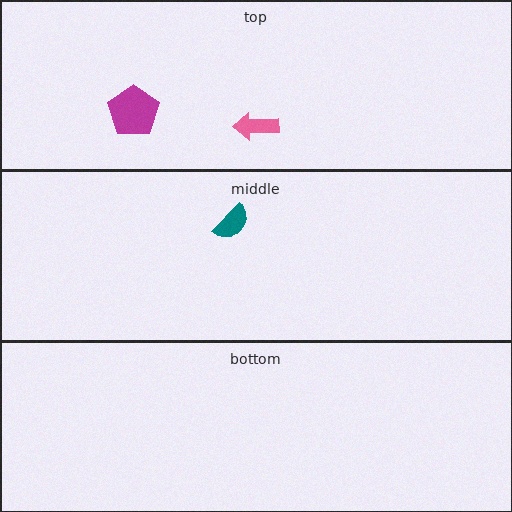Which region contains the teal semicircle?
The middle region.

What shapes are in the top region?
The magenta pentagon, the pink arrow.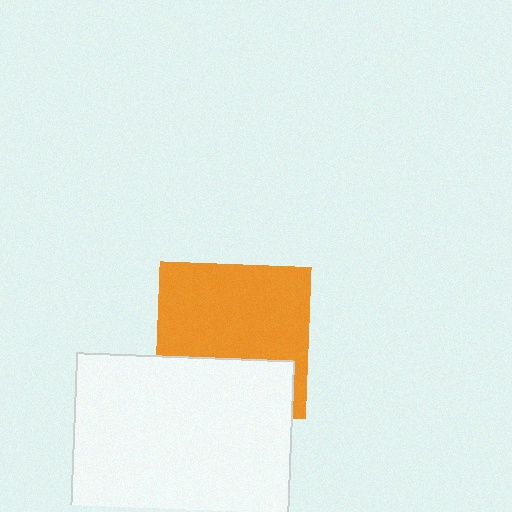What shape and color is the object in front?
The object in front is a white rectangle.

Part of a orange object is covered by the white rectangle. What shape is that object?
It is a square.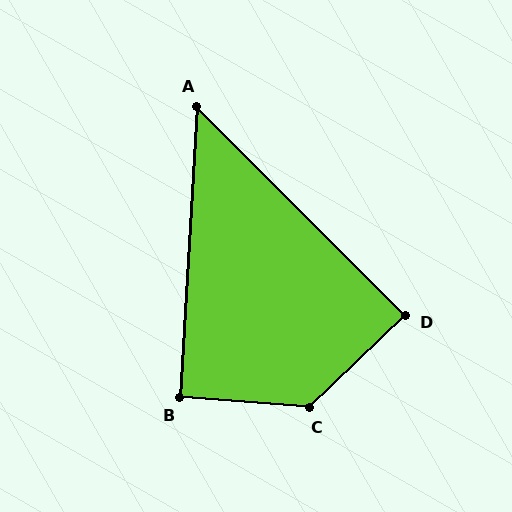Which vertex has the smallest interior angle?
A, at approximately 48 degrees.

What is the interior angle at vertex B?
Approximately 91 degrees (approximately right).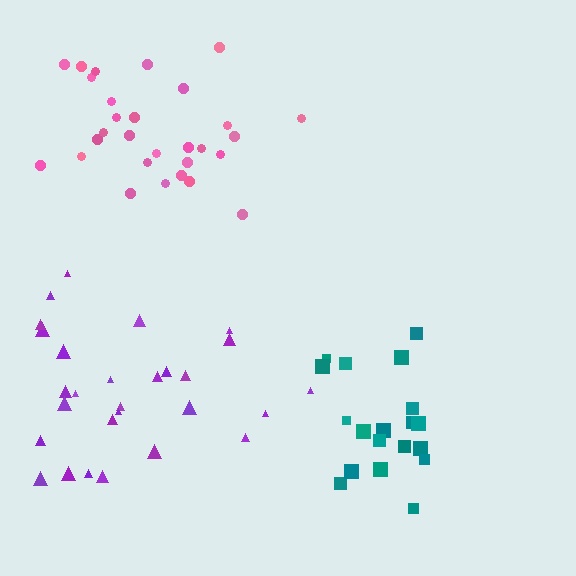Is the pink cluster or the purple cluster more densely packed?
Pink.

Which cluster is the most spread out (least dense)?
Purple.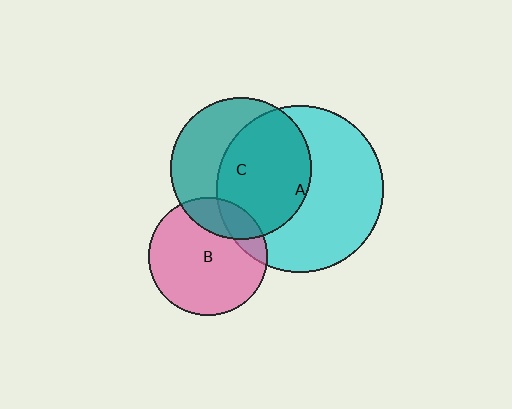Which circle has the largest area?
Circle A (cyan).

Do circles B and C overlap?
Yes.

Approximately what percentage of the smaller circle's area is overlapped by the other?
Approximately 20%.